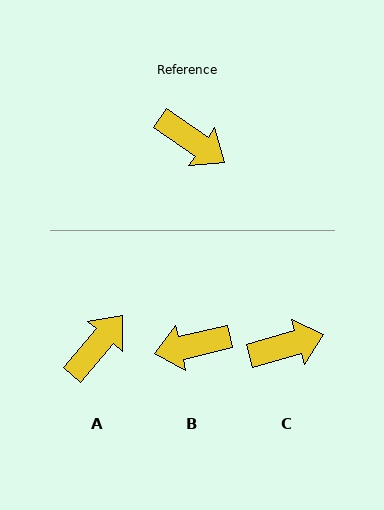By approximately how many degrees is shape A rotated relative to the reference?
Approximately 84 degrees counter-clockwise.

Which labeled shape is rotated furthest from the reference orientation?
B, about 133 degrees away.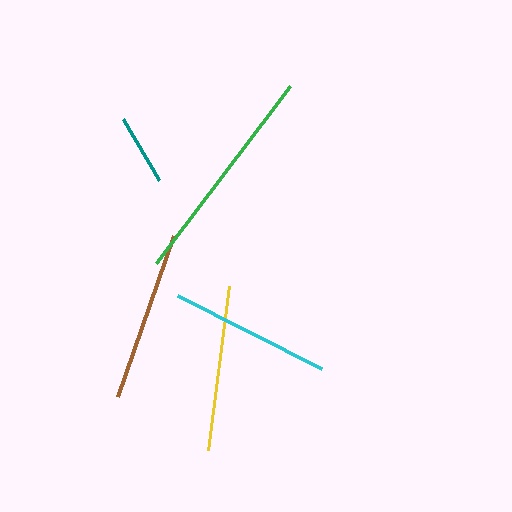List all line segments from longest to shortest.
From longest to shortest: green, brown, yellow, cyan, teal.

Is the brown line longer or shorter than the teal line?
The brown line is longer than the teal line.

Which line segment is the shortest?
The teal line is the shortest at approximately 71 pixels.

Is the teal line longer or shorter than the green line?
The green line is longer than the teal line.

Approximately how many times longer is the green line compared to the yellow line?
The green line is approximately 1.3 times the length of the yellow line.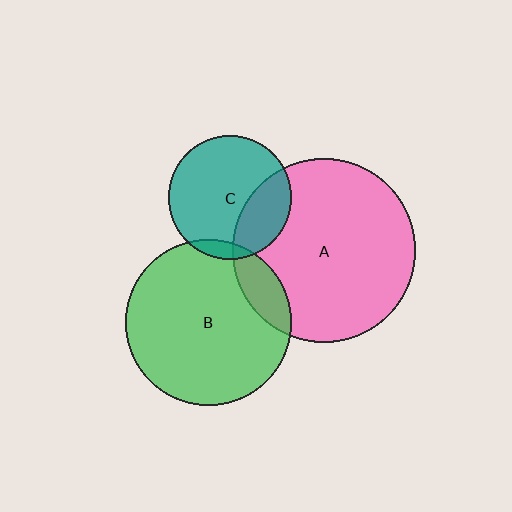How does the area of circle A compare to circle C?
Approximately 2.2 times.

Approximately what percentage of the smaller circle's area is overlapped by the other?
Approximately 15%.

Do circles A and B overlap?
Yes.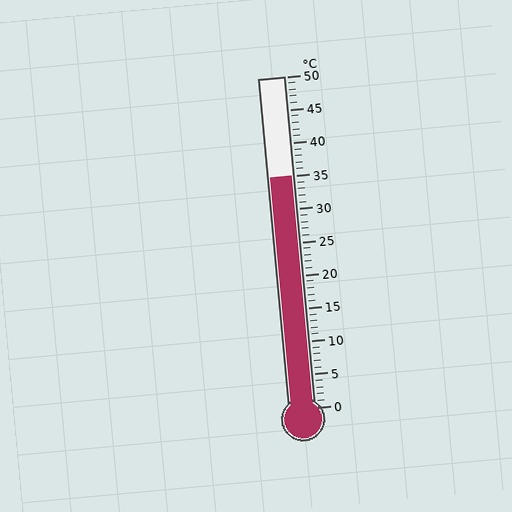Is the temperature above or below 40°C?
The temperature is below 40°C.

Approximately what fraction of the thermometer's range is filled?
The thermometer is filled to approximately 70% of its range.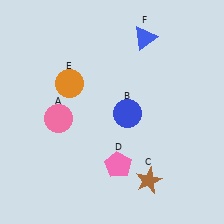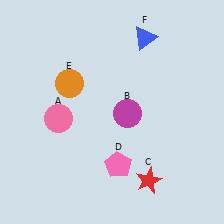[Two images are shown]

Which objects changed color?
B changed from blue to magenta. C changed from brown to red.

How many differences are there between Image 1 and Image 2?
There are 2 differences between the two images.